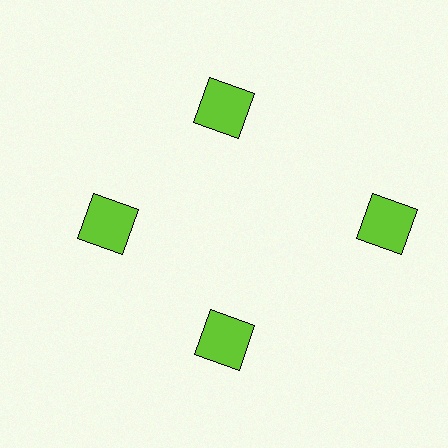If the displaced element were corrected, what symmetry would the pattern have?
It would have 4-fold rotational symmetry — the pattern would map onto itself every 90 degrees.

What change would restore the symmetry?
The symmetry would be restored by moving it inward, back onto the ring so that all 4 squares sit at equal angles and equal distance from the center.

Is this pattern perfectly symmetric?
No. The 4 lime squares are arranged in a ring, but one element near the 3 o'clock position is pushed outward from the center, breaking the 4-fold rotational symmetry.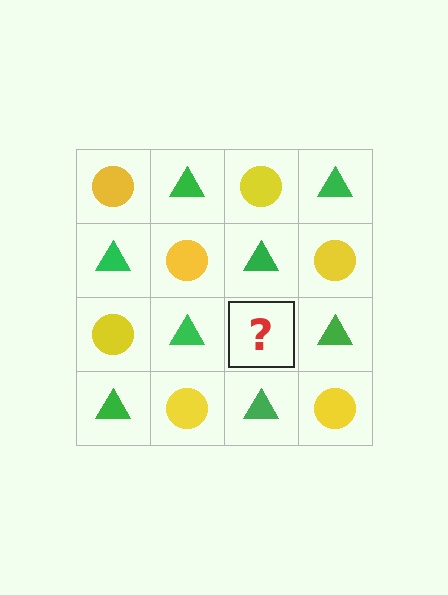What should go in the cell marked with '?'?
The missing cell should contain a yellow circle.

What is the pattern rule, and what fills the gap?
The rule is that it alternates yellow circle and green triangle in a checkerboard pattern. The gap should be filled with a yellow circle.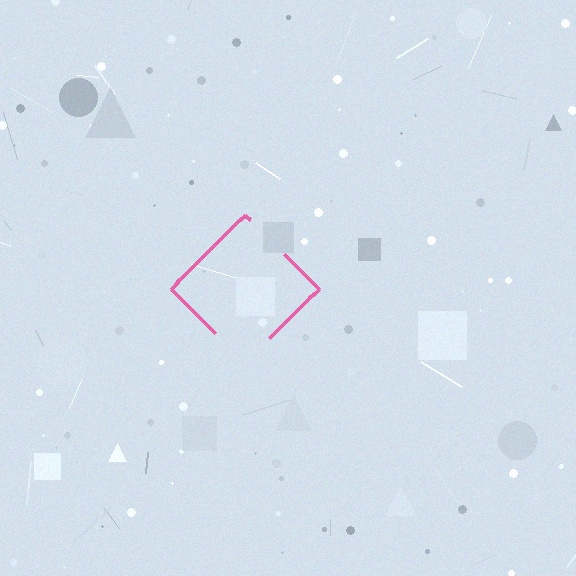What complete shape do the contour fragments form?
The contour fragments form a diamond.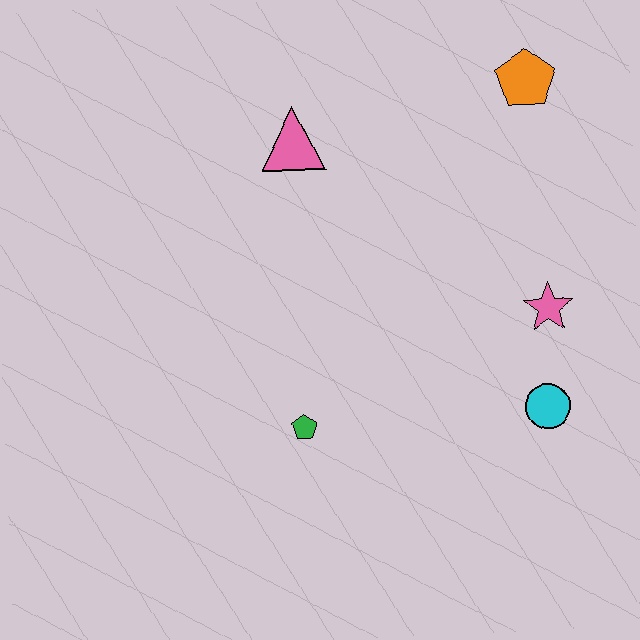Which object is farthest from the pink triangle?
The cyan circle is farthest from the pink triangle.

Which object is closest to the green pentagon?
The cyan circle is closest to the green pentagon.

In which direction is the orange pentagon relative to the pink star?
The orange pentagon is above the pink star.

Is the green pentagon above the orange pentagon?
No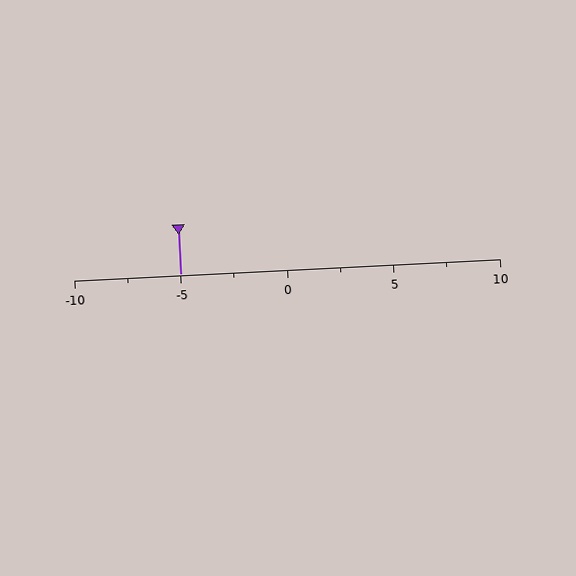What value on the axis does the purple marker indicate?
The marker indicates approximately -5.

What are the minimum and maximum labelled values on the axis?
The axis runs from -10 to 10.